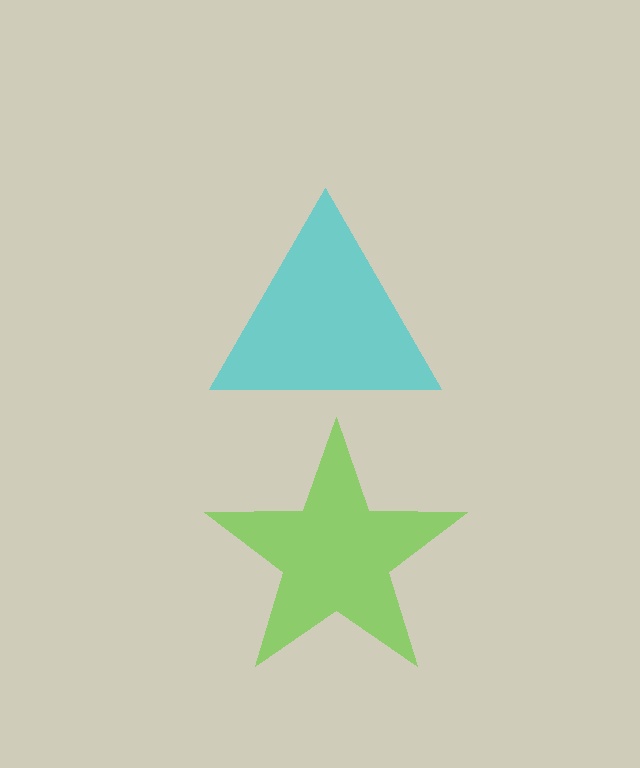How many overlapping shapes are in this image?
There are 2 overlapping shapes in the image.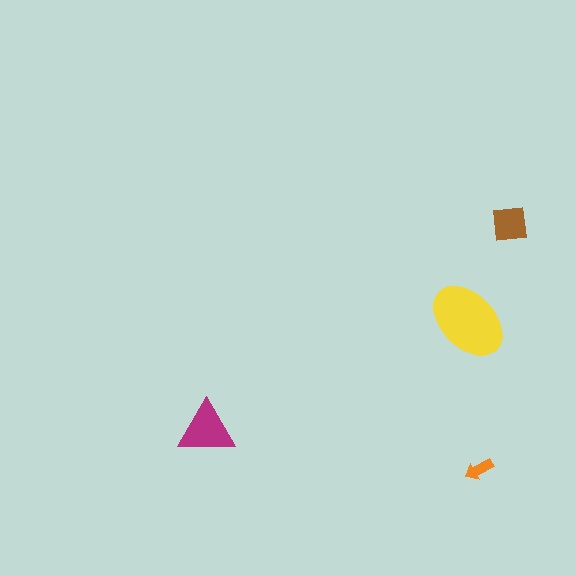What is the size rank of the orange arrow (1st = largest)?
4th.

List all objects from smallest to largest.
The orange arrow, the brown square, the magenta triangle, the yellow ellipse.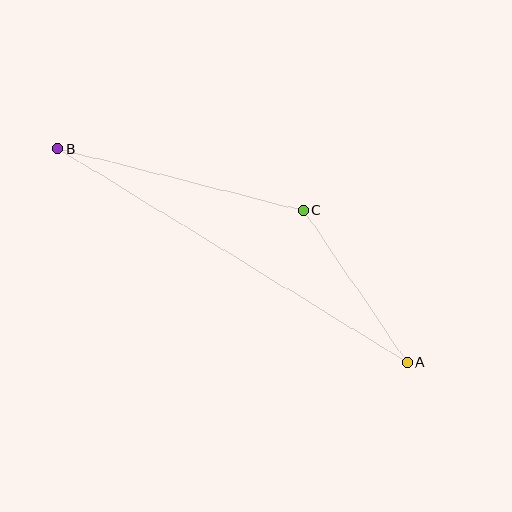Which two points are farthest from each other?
Points A and B are farthest from each other.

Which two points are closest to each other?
Points A and C are closest to each other.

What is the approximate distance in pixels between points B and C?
The distance between B and C is approximately 253 pixels.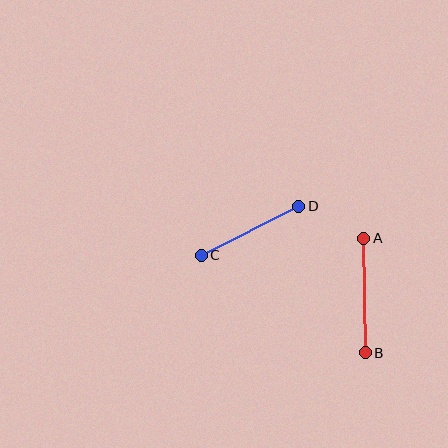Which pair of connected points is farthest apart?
Points A and B are farthest apart.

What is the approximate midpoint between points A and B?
The midpoint is at approximately (364, 295) pixels.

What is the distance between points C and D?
The distance is approximately 109 pixels.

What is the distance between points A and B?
The distance is approximately 114 pixels.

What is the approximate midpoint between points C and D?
The midpoint is at approximately (250, 231) pixels.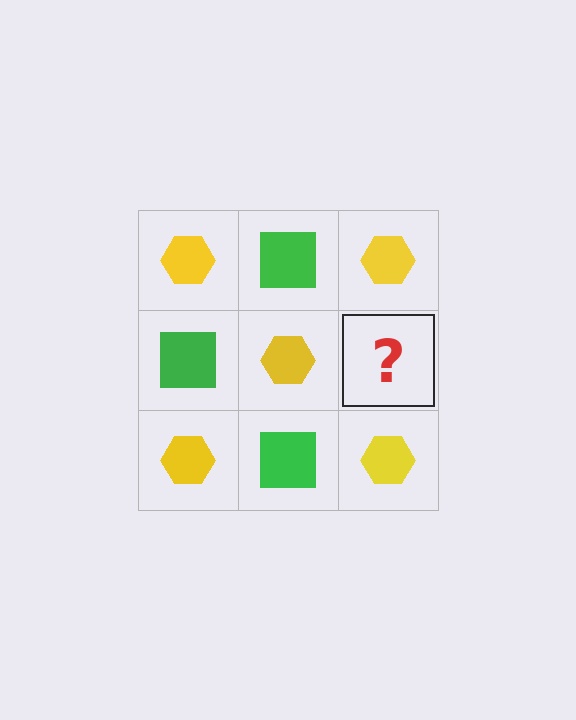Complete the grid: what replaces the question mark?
The question mark should be replaced with a green square.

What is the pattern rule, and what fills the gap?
The rule is that it alternates yellow hexagon and green square in a checkerboard pattern. The gap should be filled with a green square.